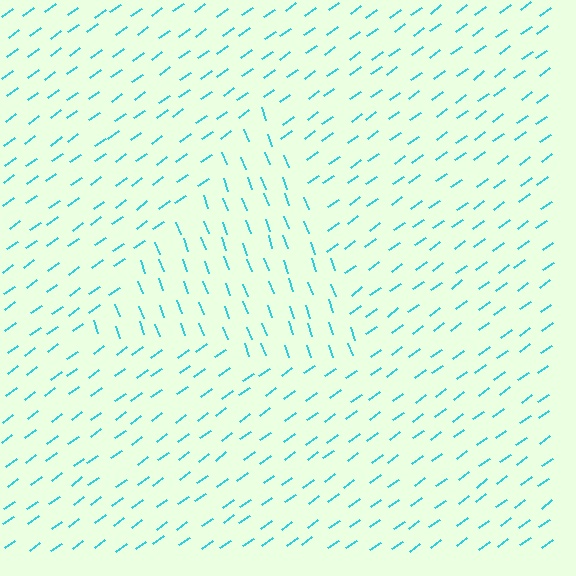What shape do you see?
I see a triangle.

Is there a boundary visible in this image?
Yes, there is a texture boundary formed by a change in line orientation.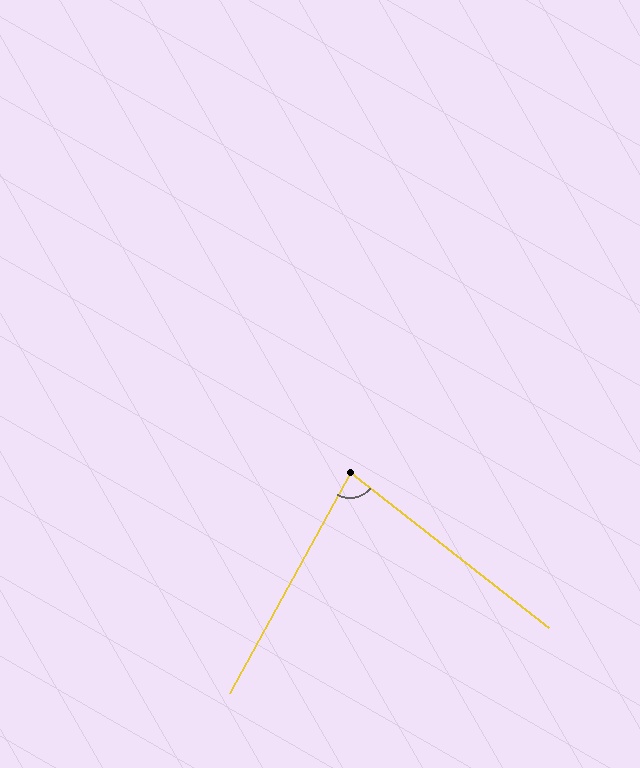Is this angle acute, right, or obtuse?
It is acute.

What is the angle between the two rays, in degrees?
Approximately 81 degrees.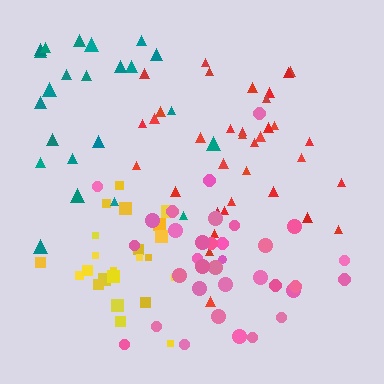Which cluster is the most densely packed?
Yellow.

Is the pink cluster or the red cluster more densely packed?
Pink.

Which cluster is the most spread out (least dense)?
Teal.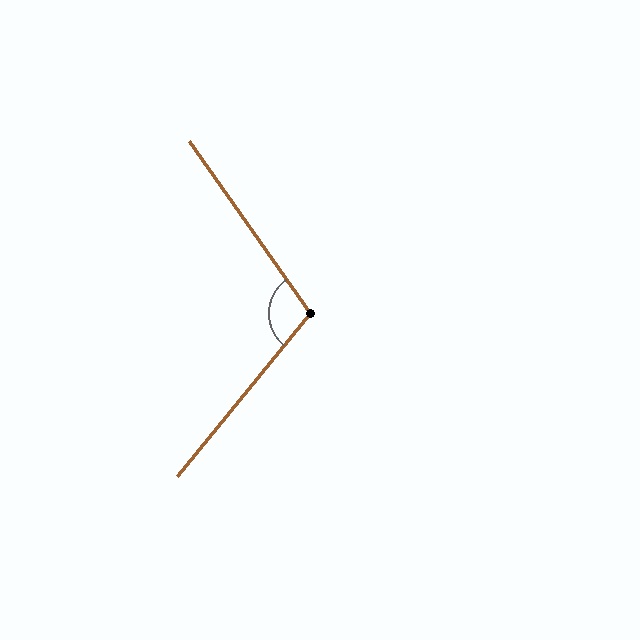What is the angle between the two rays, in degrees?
Approximately 106 degrees.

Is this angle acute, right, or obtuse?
It is obtuse.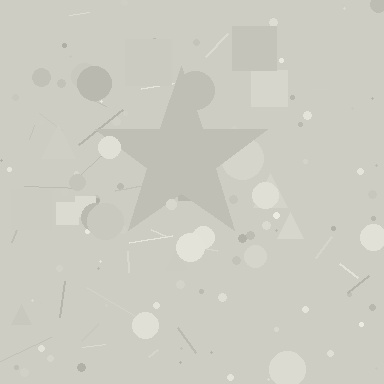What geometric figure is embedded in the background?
A star is embedded in the background.